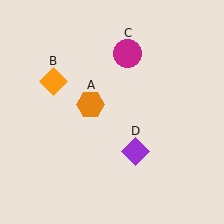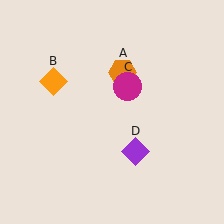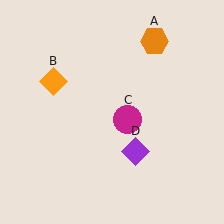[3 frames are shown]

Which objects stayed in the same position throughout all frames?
Orange diamond (object B) and purple diamond (object D) remained stationary.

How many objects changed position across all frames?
2 objects changed position: orange hexagon (object A), magenta circle (object C).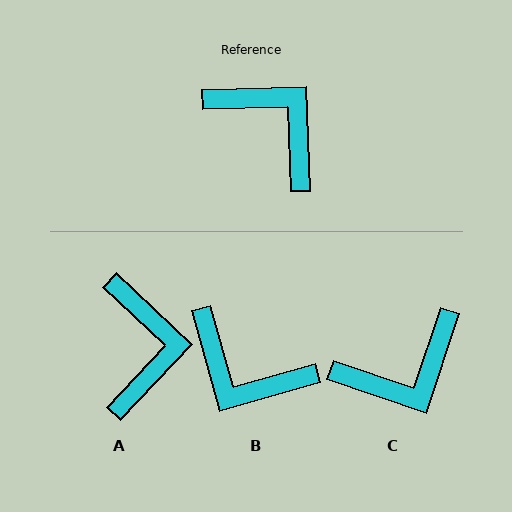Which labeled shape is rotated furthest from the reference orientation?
B, about 166 degrees away.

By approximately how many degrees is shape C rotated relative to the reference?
Approximately 111 degrees clockwise.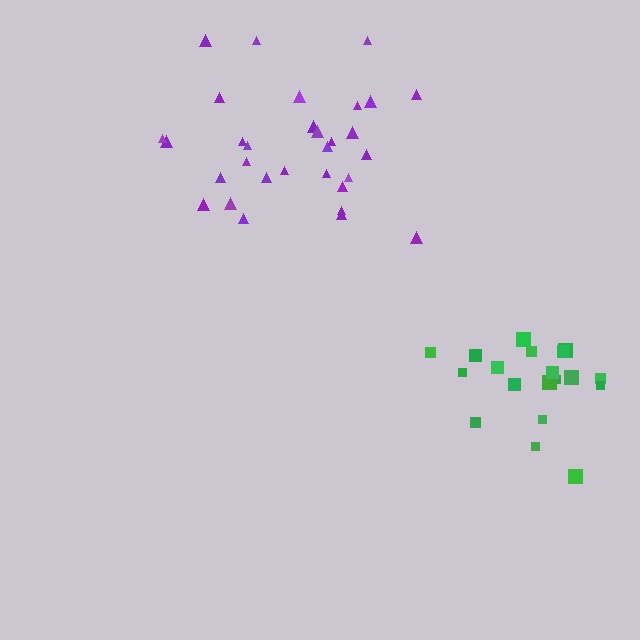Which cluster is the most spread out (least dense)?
Purple.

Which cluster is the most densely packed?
Green.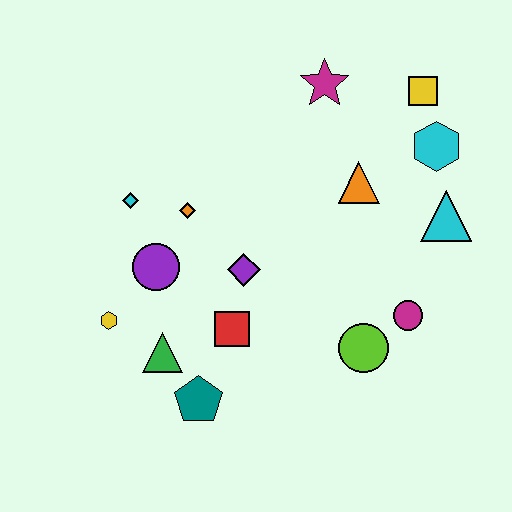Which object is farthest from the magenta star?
The teal pentagon is farthest from the magenta star.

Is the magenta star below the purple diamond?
No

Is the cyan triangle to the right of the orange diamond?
Yes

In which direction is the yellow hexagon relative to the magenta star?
The yellow hexagon is below the magenta star.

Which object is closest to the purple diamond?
The red square is closest to the purple diamond.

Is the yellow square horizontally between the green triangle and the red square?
No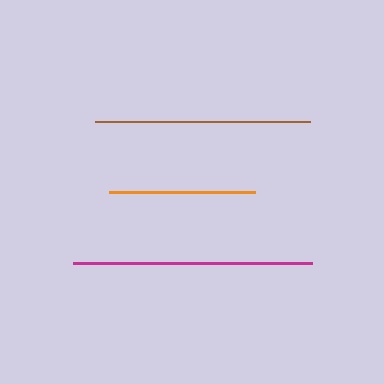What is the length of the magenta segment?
The magenta segment is approximately 238 pixels long.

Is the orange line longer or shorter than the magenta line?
The magenta line is longer than the orange line.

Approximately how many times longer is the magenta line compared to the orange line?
The magenta line is approximately 1.6 times the length of the orange line.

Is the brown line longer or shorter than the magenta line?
The magenta line is longer than the brown line.